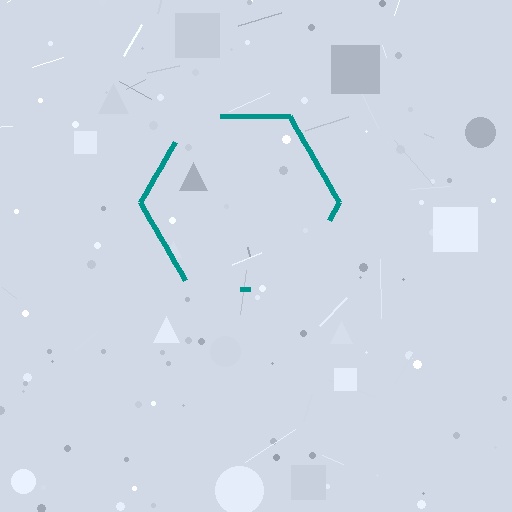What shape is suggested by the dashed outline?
The dashed outline suggests a hexagon.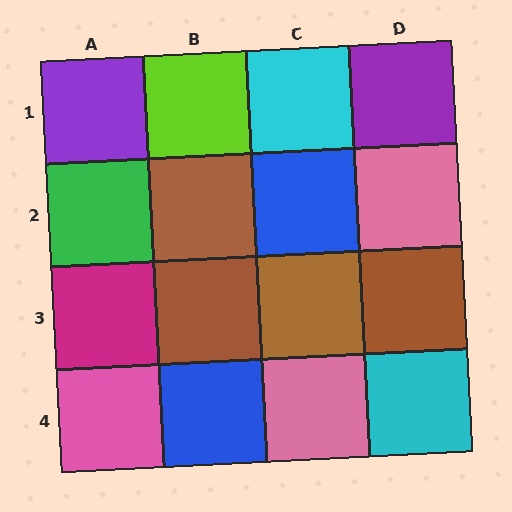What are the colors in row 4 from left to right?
Pink, blue, pink, cyan.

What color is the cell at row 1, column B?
Lime.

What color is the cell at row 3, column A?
Magenta.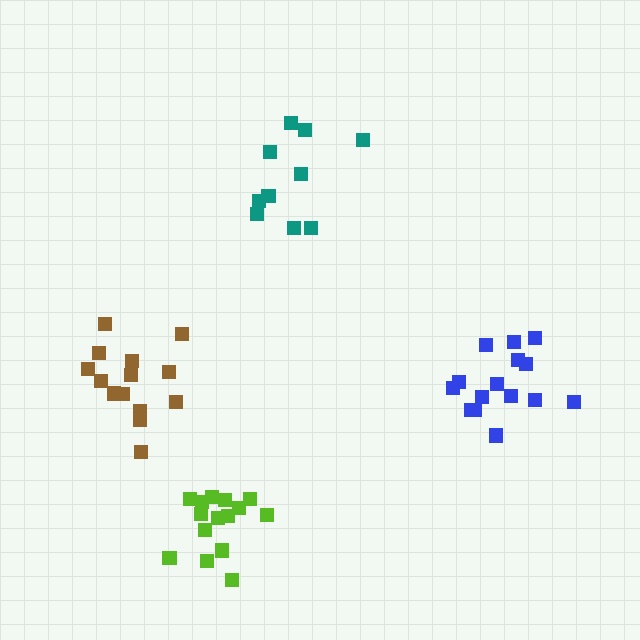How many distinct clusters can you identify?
There are 4 distinct clusters.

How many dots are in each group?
Group 1: 10 dots, Group 2: 15 dots, Group 3: 14 dots, Group 4: 15 dots (54 total).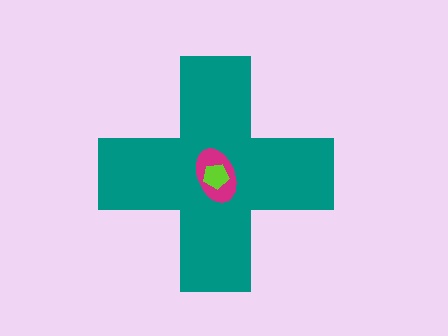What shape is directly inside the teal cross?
The magenta ellipse.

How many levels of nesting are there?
3.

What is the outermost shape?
The teal cross.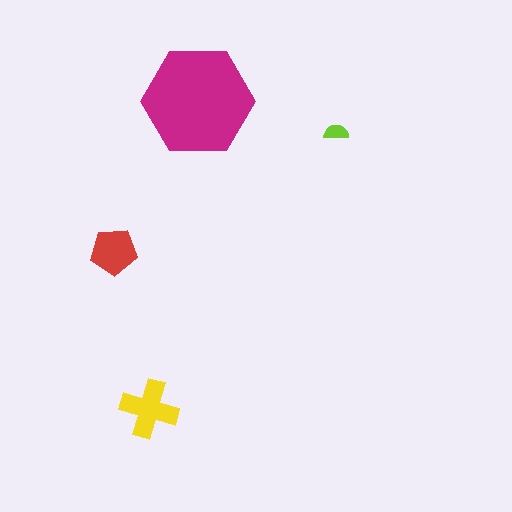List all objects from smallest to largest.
The lime semicircle, the red pentagon, the yellow cross, the magenta hexagon.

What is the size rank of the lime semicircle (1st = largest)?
4th.